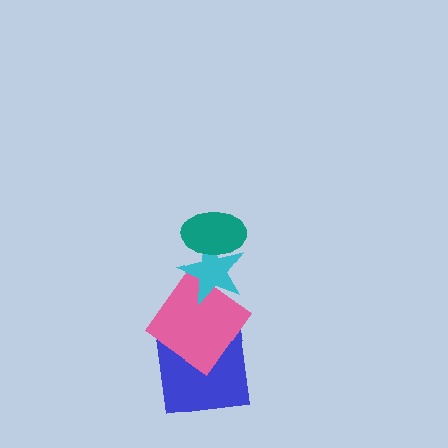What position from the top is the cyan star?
The cyan star is 2nd from the top.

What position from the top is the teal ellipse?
The teal ellipse is 1st from the top.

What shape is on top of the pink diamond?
The cyan star is on top of the pink diamond.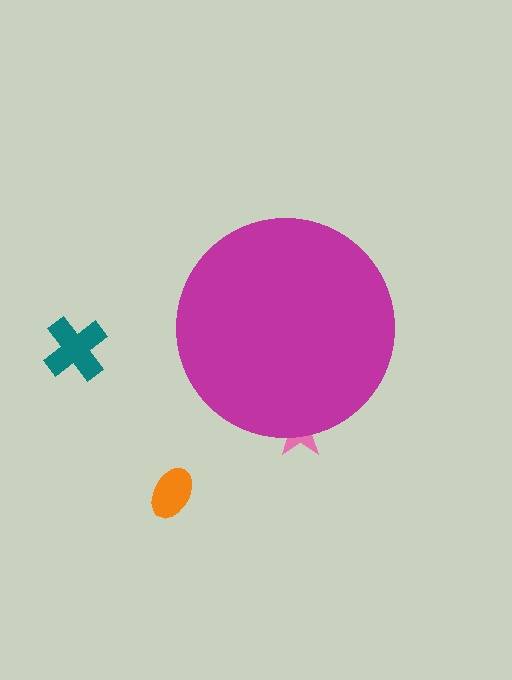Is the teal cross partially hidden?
No, the teal cross is fully visible.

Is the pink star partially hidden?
Yes, the pink star is partially hidden behind the magenta circle.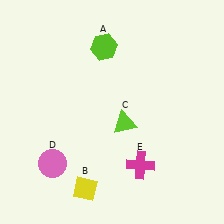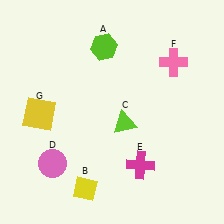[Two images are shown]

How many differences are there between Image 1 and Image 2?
There are 2 differences between the two images.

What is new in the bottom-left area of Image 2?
A yellow square (G) was added in the bottom-left area of Image 2.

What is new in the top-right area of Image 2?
A pink cross (F) was added in the top-right area of Image 2.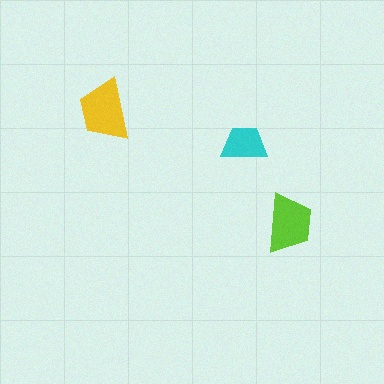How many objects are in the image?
There are 3 objects in the image.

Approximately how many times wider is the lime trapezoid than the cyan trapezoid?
About 1.5 times wider.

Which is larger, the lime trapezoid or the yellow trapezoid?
The yellow one.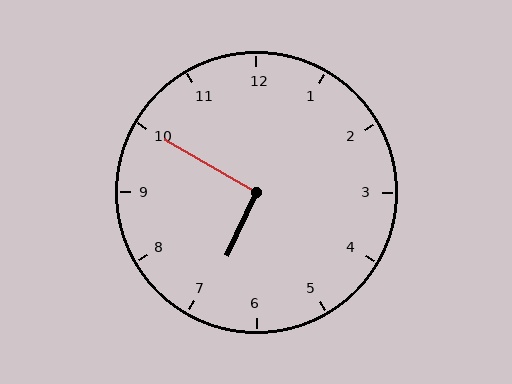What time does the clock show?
6:50.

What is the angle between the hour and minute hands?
Approximately 95 degrees.